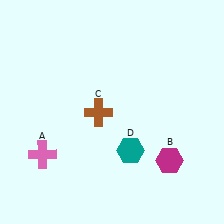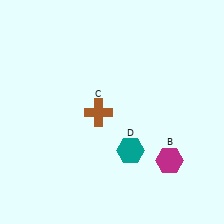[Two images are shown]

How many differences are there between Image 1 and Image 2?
There is 1 difference between the two images.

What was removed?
The pink cross (A) was removed in Image 2.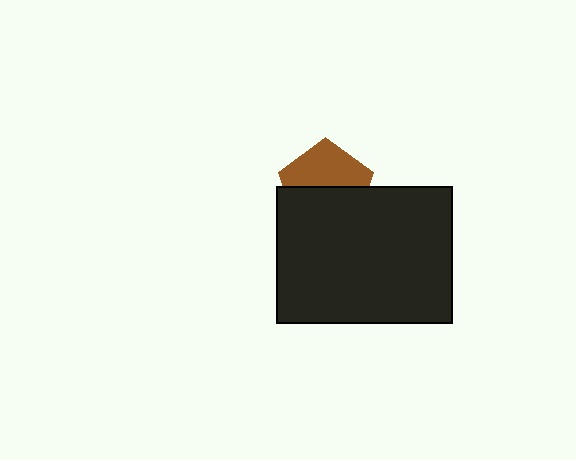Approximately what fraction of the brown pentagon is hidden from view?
Roughly 53% of the brown pentagon is hidden behind the black rectangle.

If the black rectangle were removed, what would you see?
You would see the complete brown pentagon.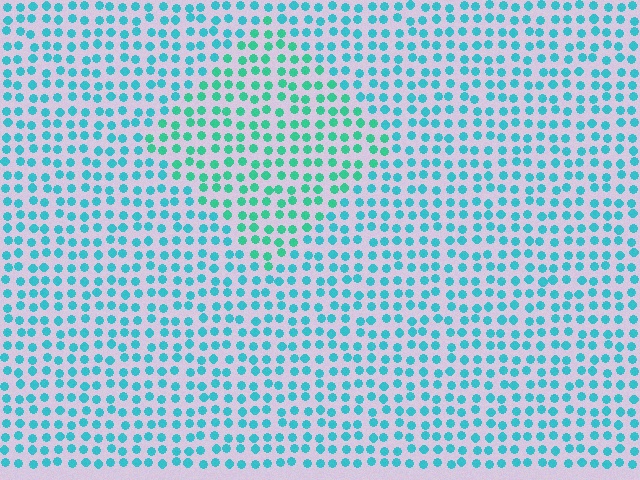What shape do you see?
I see a diamond.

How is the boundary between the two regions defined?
The boundary is defined purely by a slight shift in hue (about 27 degrees). Spacing, size, and orientation are identical on both sides.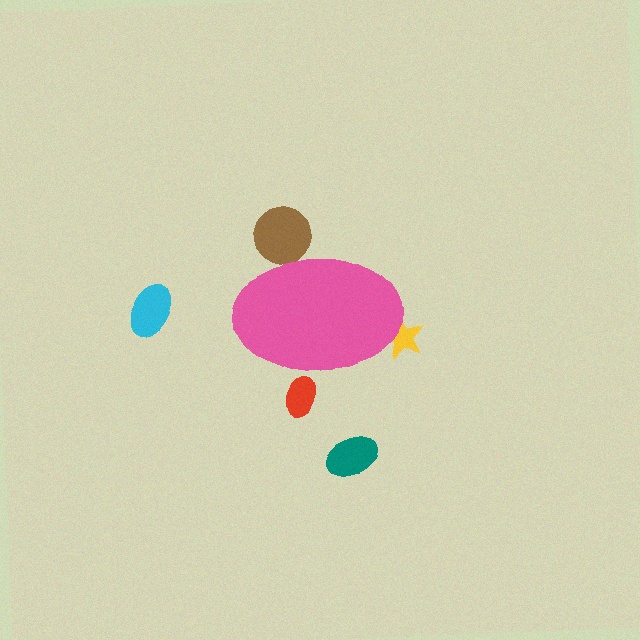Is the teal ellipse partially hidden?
No, the teal ellipse is fully visible.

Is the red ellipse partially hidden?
Yes, the red ellipse is partially hidden behind the pink ellipse.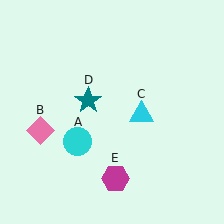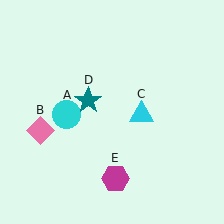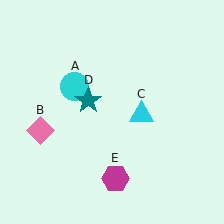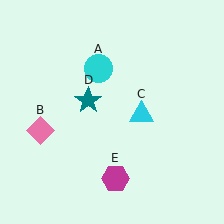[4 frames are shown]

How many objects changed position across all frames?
1 object changed position: cyan circle (object A).